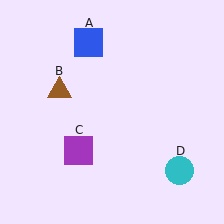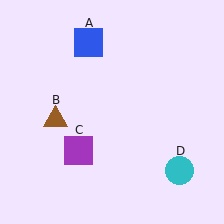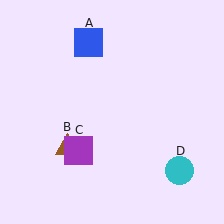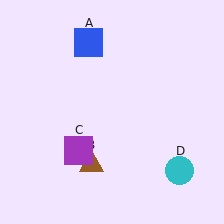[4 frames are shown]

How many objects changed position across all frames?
1 object changed position: brown triangle (object B).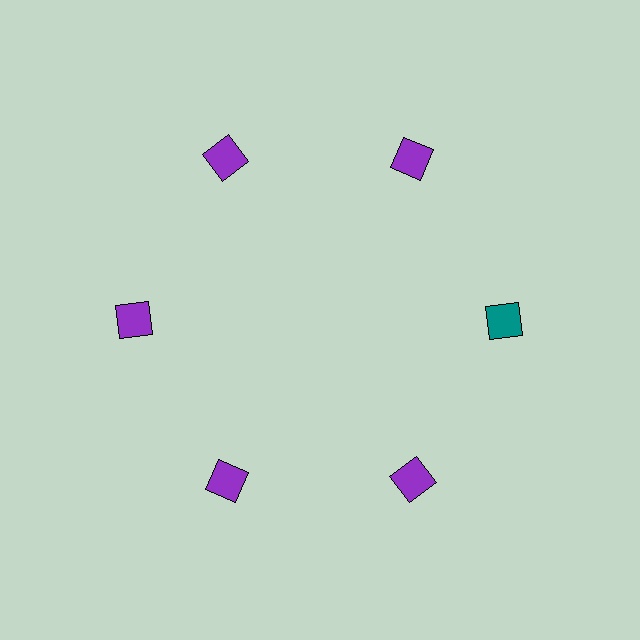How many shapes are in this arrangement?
There are 6 shapes arranged in a ring pattern.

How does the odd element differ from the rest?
It has a different color: teal instead of purple.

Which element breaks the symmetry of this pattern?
The teal diamond at roughly the 3 o'clock position breaks the symmetry. All other shapes are purple diamonds.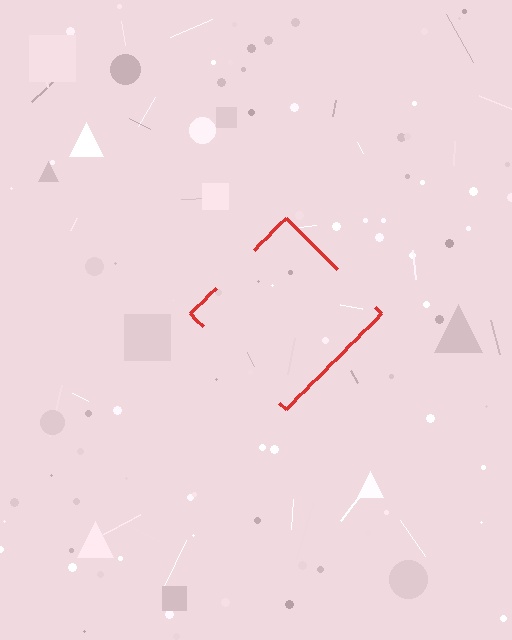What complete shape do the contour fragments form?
The contour fragments form a diamond.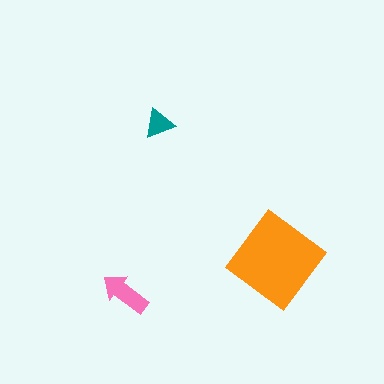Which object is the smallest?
The teal triangle.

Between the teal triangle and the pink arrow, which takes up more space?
The pink arrow.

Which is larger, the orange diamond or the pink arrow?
The orange diamond.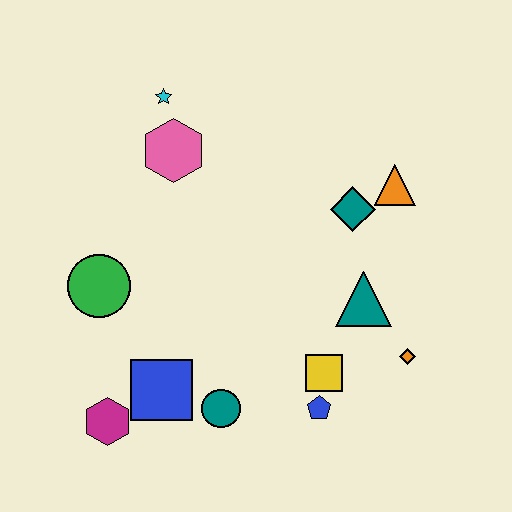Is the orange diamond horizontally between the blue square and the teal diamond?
No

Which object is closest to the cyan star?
The pink hexagon is closest to the cyan star.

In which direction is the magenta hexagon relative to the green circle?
The magenta hexagon is below the green circle.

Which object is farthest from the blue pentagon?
The cyan star is farthest from the blue pentagon.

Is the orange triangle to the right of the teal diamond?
Yes